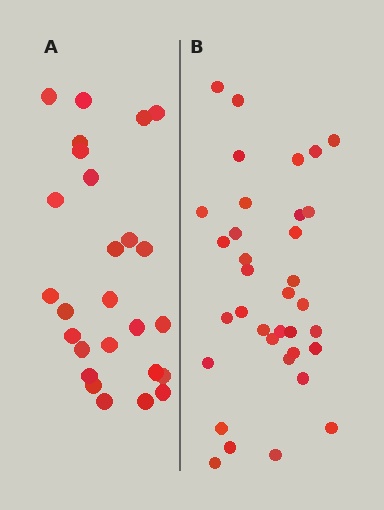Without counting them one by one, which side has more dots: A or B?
Region B (the right region) has more dots.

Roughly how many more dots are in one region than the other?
Region B has roughly 8 or so more dots than region A.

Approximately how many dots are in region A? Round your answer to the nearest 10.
About 30 dots. (The exact count is 26, which rounds to 30.)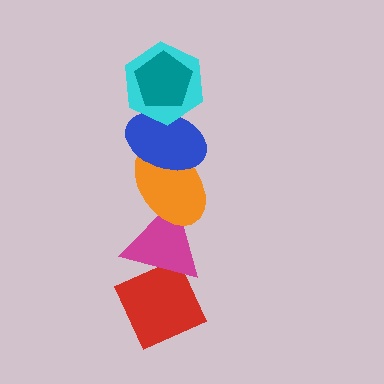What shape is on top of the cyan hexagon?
The teal pentagon is on top of the cyan hexagon.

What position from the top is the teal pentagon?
The teal pentagon is 1st from the top.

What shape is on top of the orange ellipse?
The blue ellipse is on top of the orange ellipse.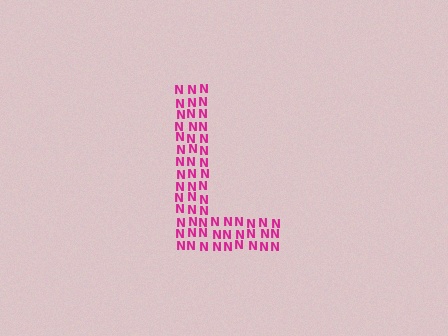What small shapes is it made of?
It is made of small letter N's.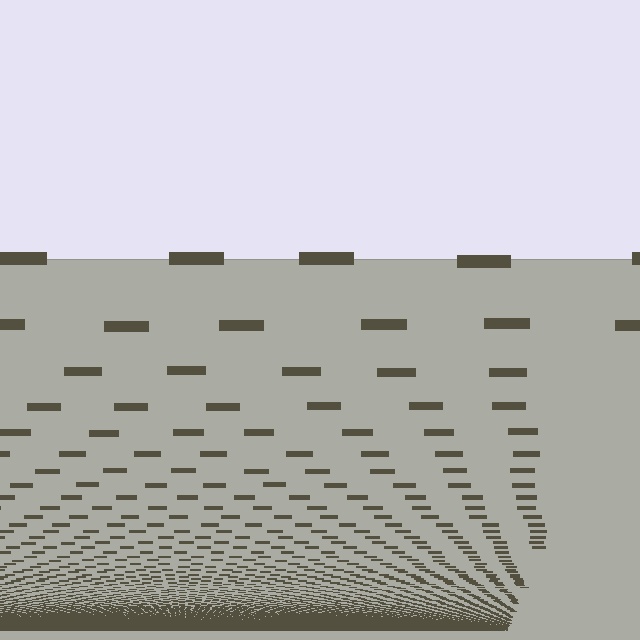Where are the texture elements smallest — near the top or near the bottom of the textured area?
Near the bottom.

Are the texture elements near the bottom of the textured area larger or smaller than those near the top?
Smaller. The gradient is inverted — elements near the bottom are smaller and denser.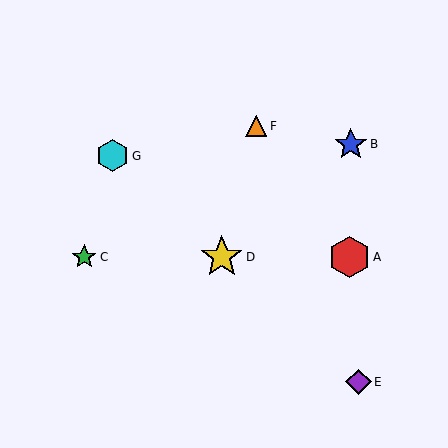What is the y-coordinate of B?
Object B is at y≈144.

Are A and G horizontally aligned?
No, A is at y≈257 and G is at y≈156.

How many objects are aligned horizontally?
3 objects (A, C, D) are aligned horizontally.